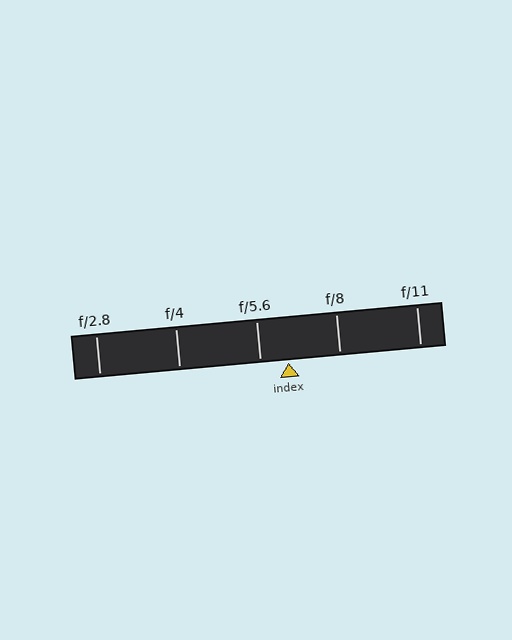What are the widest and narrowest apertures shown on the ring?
The widest aperture shown is f/2.8 and the narrowest is f/11.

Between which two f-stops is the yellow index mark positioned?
The index mark is between f/5.6 and f/8.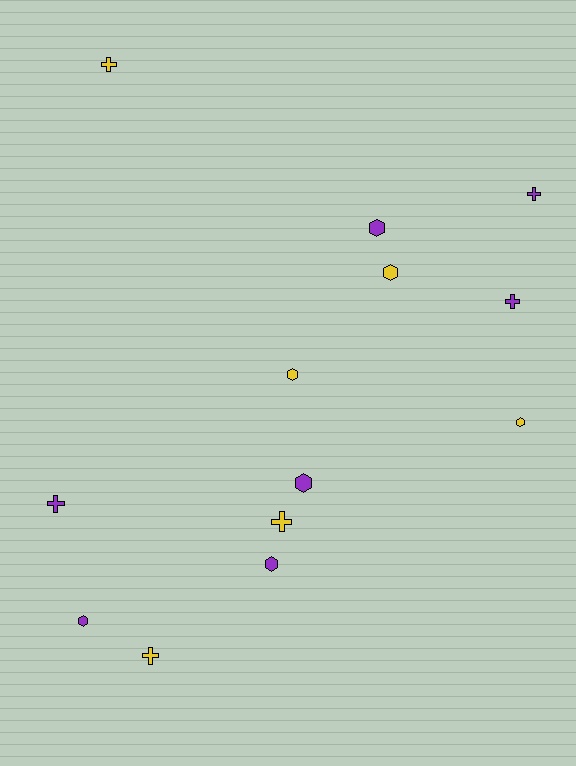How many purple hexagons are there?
There are 4 purple hexagons.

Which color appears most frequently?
Purple, with 7 objects.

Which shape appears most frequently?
Hexagon, with 7 objects.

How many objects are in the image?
There are 13 objects.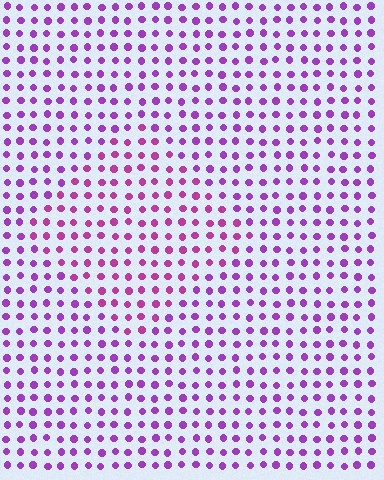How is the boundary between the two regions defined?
The boundary is defined purely by a slight shift in hue (about 27 degrees). Spacing, size, and orientation are identical on both sides.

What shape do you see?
I see a diamond.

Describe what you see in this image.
The image is filled with small purple elements in a uniform arrangement. A diamond-shaped region is visible where the elements are tinted to a slightly different hue, forming a subtle color boundary.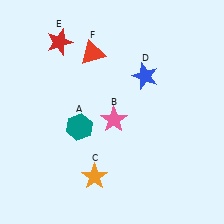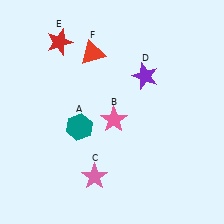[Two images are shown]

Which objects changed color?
C changed from orange to pink. D changed from blue to purple.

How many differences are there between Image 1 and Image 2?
There are 2 differences between the two images.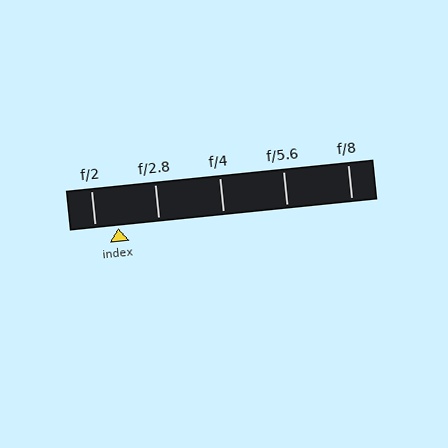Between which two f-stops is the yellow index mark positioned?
The index mark is between f/2 and f/2.8.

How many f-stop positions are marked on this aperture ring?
There are 5 f-stop positions marked.